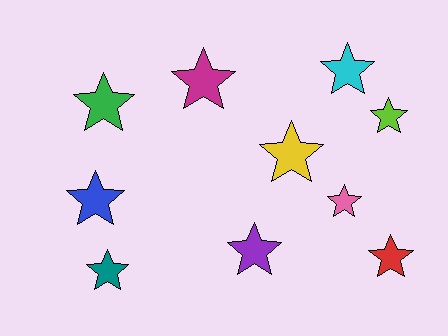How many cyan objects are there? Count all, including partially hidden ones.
There is 1 cyan object.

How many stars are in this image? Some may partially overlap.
There are 10 stars.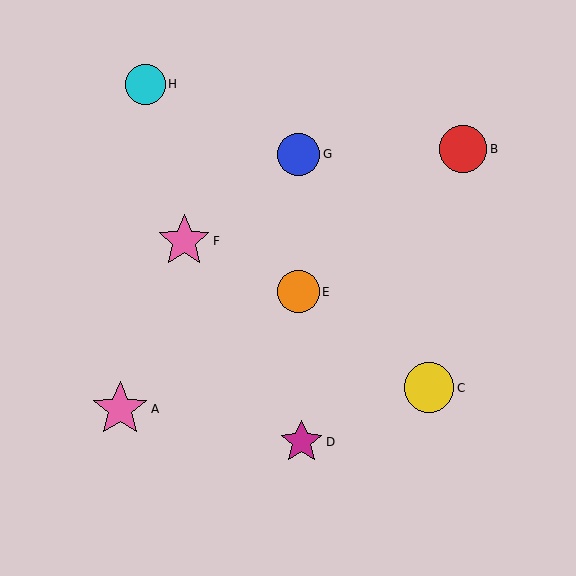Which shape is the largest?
The pink star (labeled A) is the largest.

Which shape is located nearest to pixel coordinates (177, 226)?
The pink star (labeled F) at (184, 241) is nearest to that location.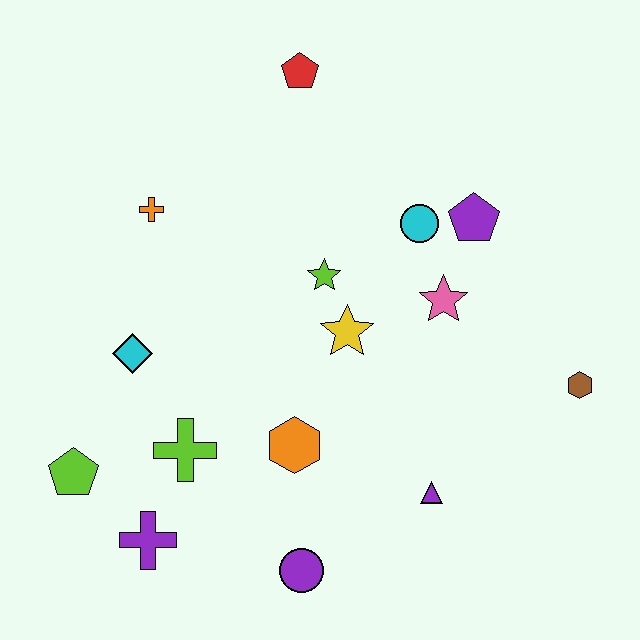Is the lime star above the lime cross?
Yes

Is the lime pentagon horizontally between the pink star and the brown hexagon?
No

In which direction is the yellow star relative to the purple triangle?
The yellow star is above the purple triangle.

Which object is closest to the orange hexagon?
The lime cross is closest to the orange hexagon.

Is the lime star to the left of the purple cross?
No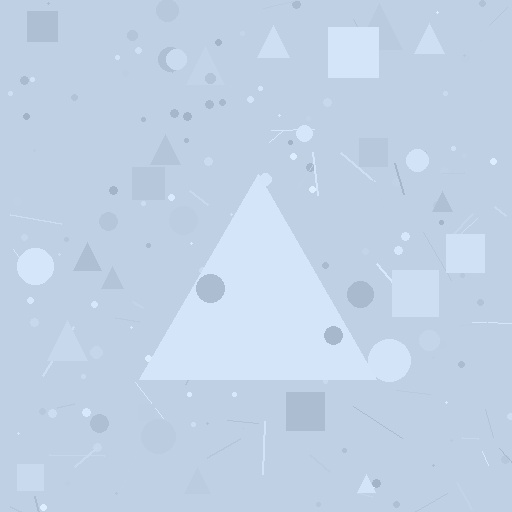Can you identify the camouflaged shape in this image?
The camouflaged shape is a triangle.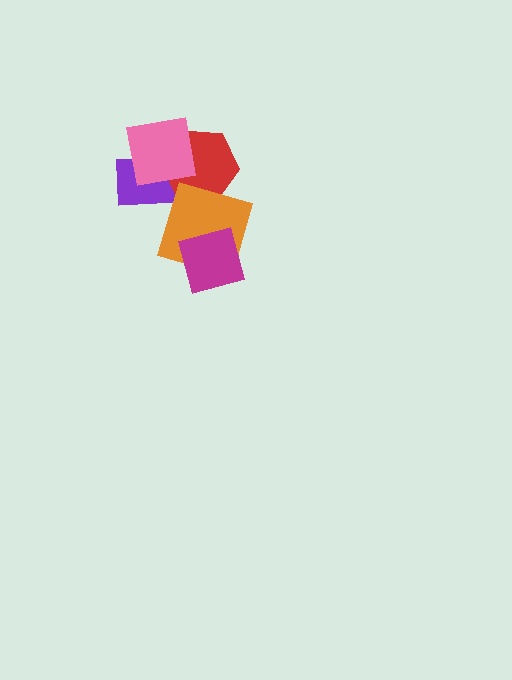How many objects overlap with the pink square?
2 objects overlap with the pink square.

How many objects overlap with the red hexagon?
3 objects overlap with the red hexagon.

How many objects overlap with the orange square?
2 objects overlap with the orange square.